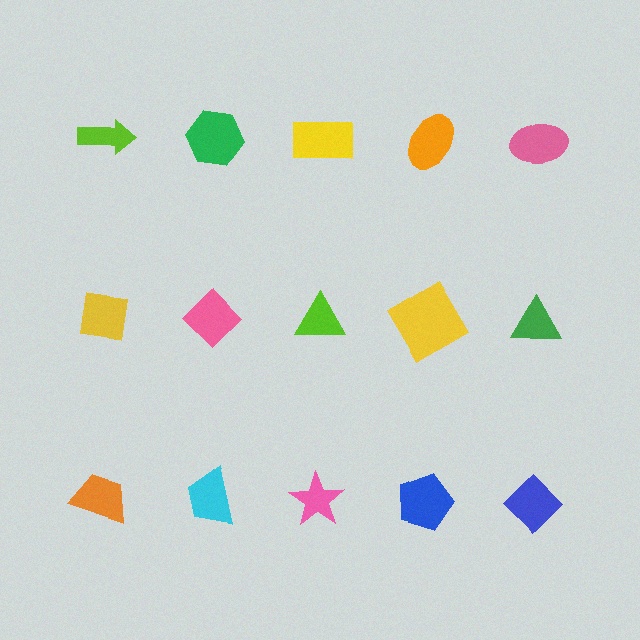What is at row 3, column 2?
A cyan trapezoid.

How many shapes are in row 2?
5 shapes.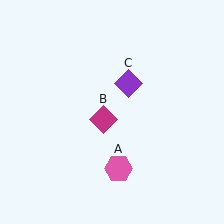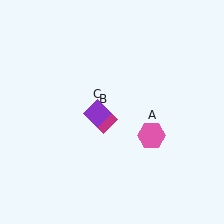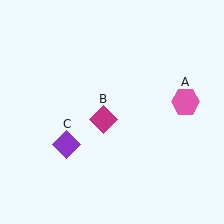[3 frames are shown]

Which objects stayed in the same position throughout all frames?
Magenta diamond (object B) remained stationary.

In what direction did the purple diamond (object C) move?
The purple diamond (object C) moved down and to the left.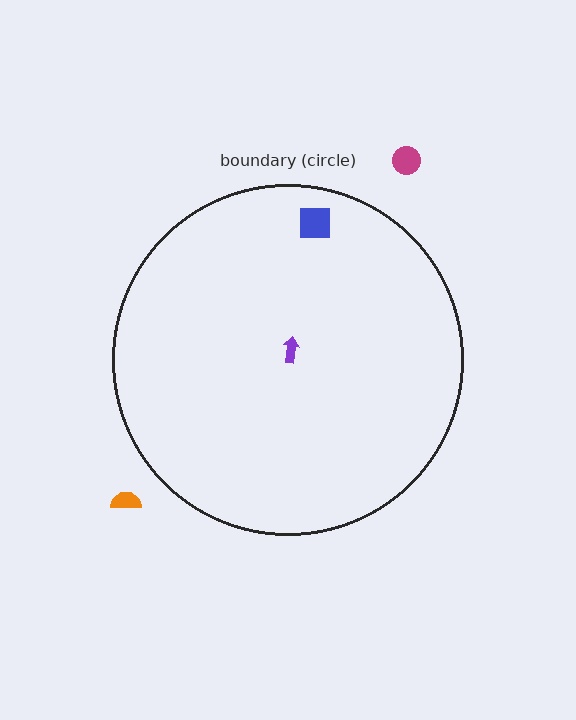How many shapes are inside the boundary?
2 inside, 2 outside.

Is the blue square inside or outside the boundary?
Inside.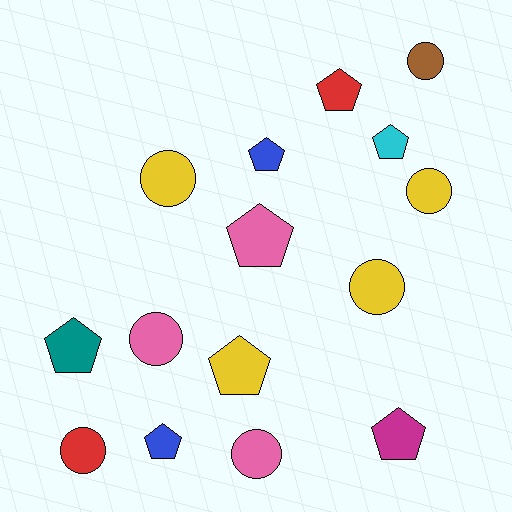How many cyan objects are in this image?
There is 1 cyan object.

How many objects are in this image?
There are 15 objects.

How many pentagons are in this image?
There are 8 pentagons.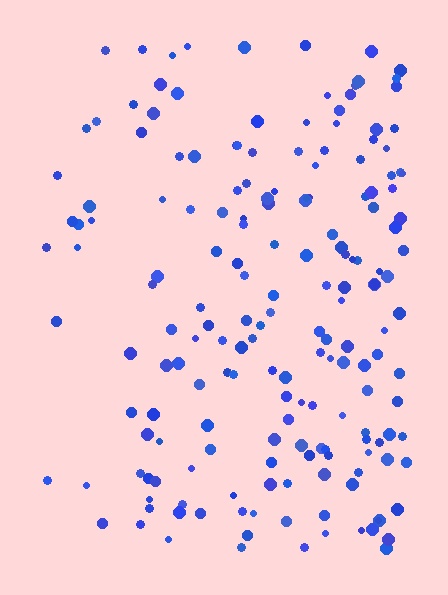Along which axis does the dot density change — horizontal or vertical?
Horizontal.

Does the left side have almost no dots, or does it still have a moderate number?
Still a moderate number, just noticeably fewer than the right.